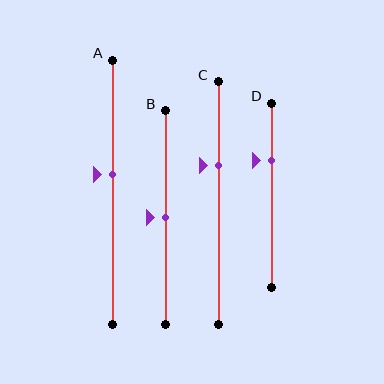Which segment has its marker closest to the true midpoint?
Segment B has its marker closest to the true midpoint.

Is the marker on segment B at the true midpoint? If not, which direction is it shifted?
Yes, the marker on segment B is at the true midpoint.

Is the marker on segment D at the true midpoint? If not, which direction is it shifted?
No, the marker on segment D is shifted upward by about 19% of the segment length.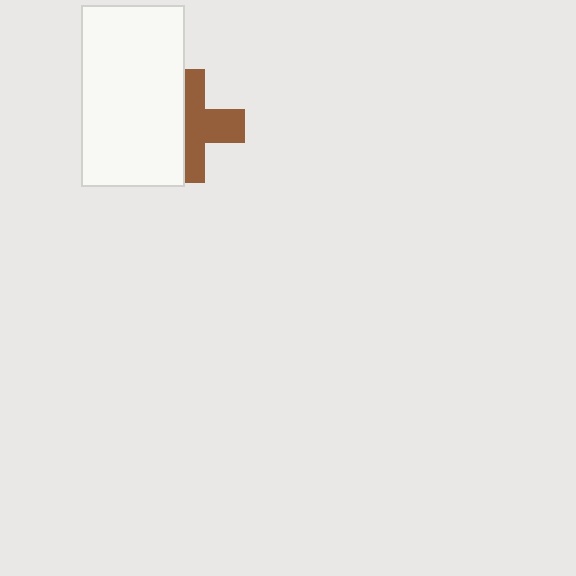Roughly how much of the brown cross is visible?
About half of it is visible (roughly 54%).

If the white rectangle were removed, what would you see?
You would see the complete brown cross.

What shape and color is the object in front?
The object in front is a white rectangle.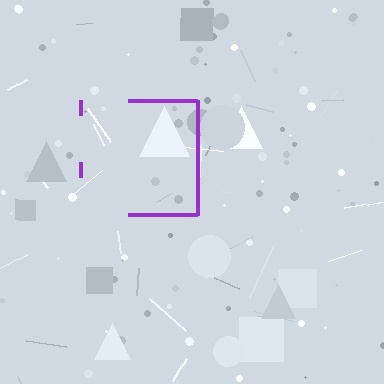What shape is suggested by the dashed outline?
The dashed outline suggests a square.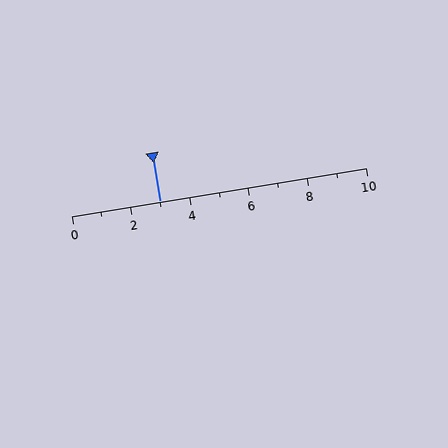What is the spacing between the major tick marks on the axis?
The major ticks are spaced 2 apart.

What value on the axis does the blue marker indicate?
The marker indicates approximately 3.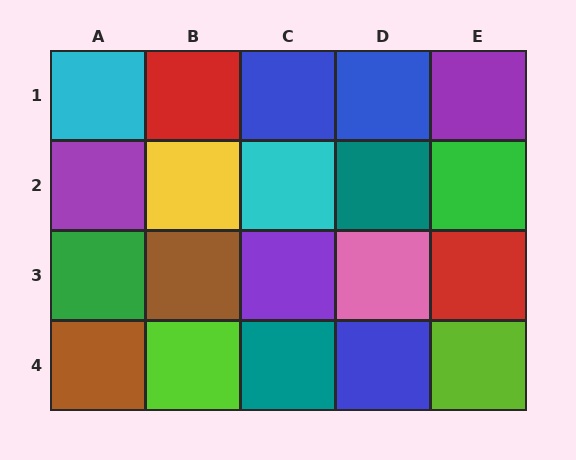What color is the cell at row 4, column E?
Lime.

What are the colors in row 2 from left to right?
Purple, yellow, cyan, teal, green.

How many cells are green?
2 cells are green.